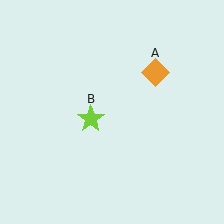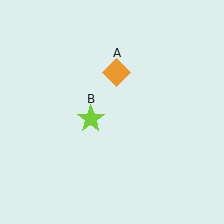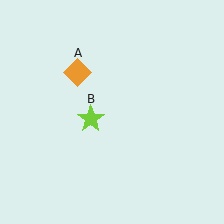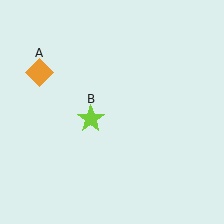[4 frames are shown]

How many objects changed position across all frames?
1 object changed position: orange diamond (object A).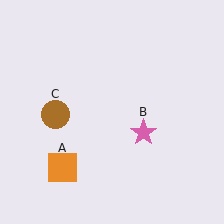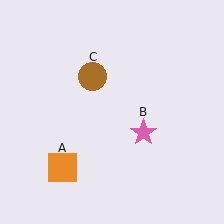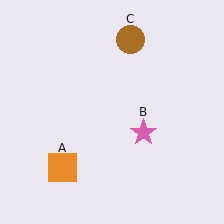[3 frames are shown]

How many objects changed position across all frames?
1 object changed position: brown circle (object C).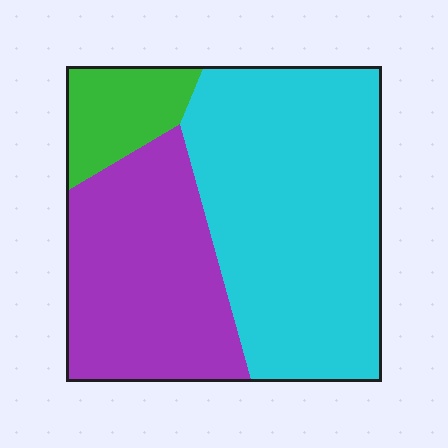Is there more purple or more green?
Purple.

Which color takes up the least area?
Green, at roughly 10%.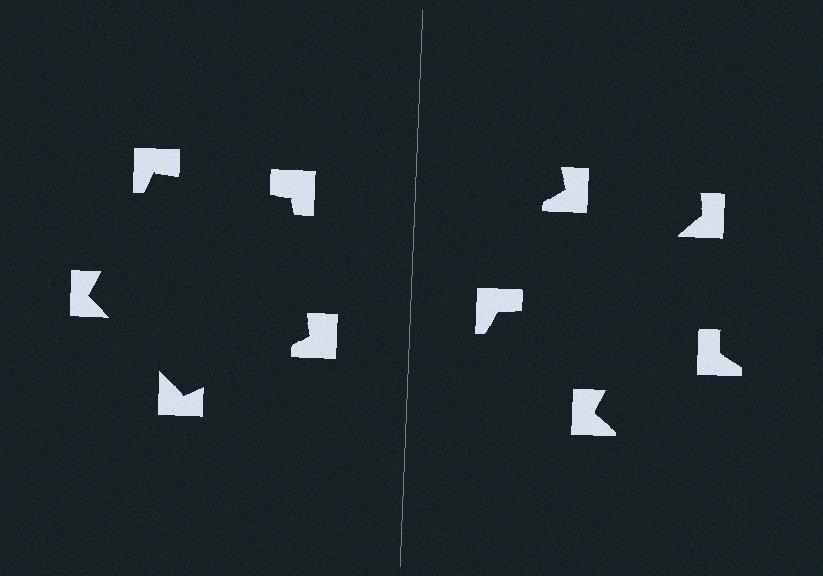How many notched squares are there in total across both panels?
10 — 5 on each side.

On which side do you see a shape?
An illusory pentagon appears on the left side. On the right side the wedge cuts are rotated, so no coherent shape forms.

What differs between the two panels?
The notched squares are positioned identically on both sides; only the wedge orientations differ. On the left they align to a pentagon; on the right they are misaligned.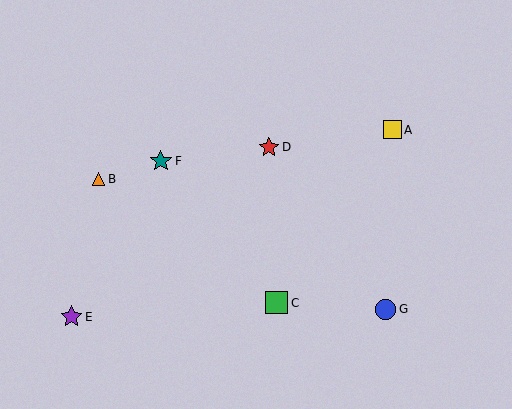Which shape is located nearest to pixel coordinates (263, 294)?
The green square (labeled C) at (277, 303) is nearest to that location.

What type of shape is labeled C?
Shape C is a green square.